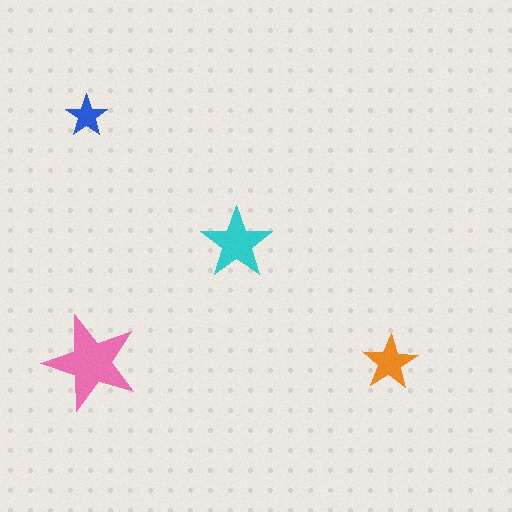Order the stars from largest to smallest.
the pink one, the cyan one, the orange one, the blue one.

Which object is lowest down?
The orange star is bottommost.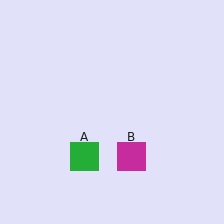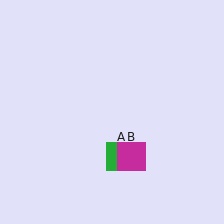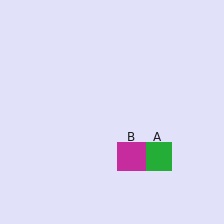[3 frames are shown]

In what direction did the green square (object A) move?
The green square (object A) moved right.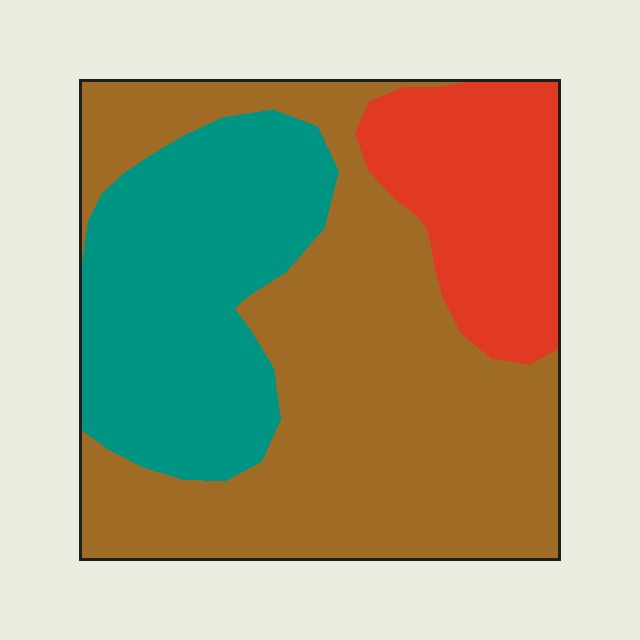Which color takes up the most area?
Brown, at roughly 55%.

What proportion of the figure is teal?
Teal covers roughly 30% of the figure.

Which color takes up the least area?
Red, at roughly 20%.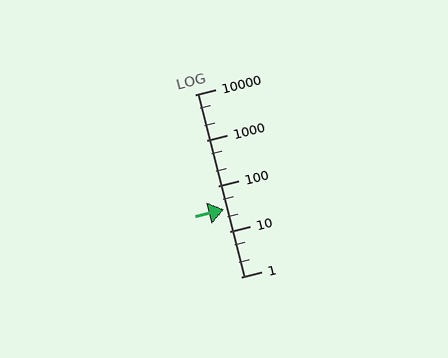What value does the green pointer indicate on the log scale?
The pointer indicates approximately 30.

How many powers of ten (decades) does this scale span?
The scale spans 4 decades, from 1 to 10000.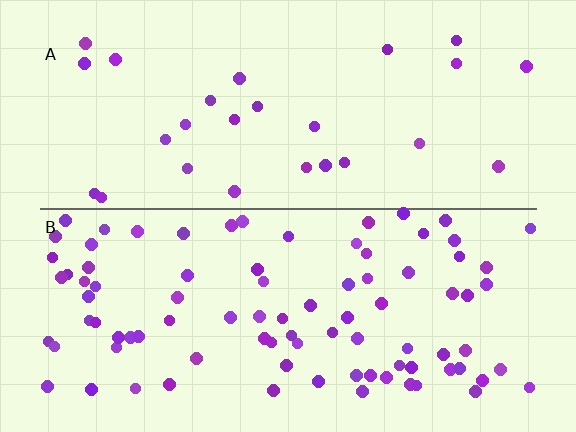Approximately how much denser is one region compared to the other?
Approximately 3.3× — region B over region A.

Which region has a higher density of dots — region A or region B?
B (the bottom).